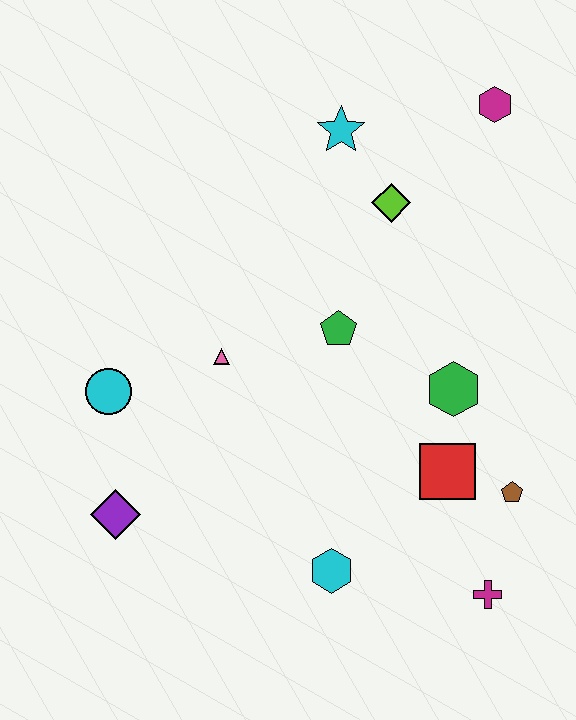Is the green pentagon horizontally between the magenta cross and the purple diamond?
Yes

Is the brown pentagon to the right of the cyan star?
Yes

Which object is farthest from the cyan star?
The magenta cross is farthest from the cyan star.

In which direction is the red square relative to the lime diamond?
The red square is below the lime diamond.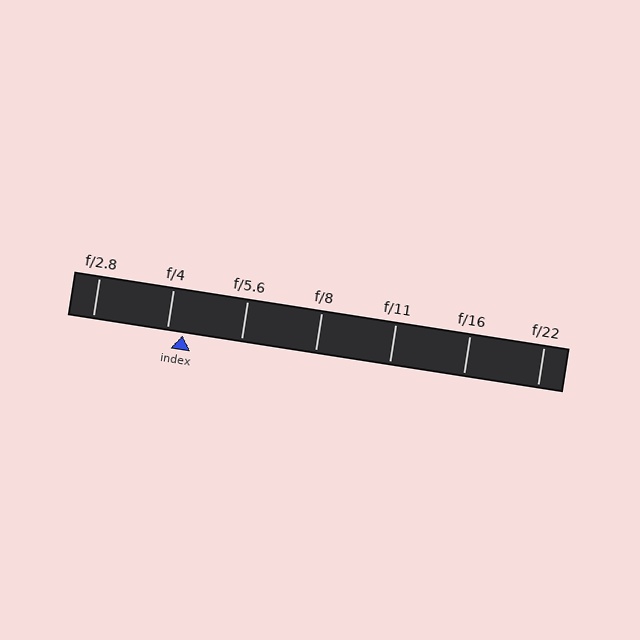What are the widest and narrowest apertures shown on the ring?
The widest aperture shown is f/2.8 and the narrowest is f/22.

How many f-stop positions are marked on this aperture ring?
There are 7 f-stop positions marked.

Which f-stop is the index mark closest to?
The index mark is closest to f/4.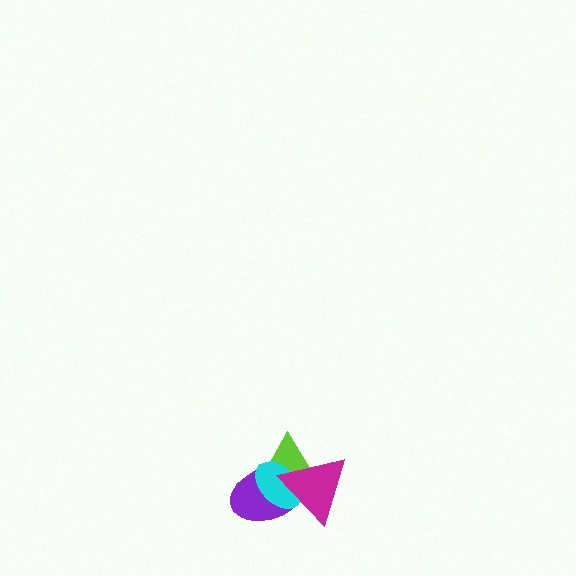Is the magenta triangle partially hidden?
No, no other shape covers it.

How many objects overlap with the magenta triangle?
3 objects overlap with the magenta triangle.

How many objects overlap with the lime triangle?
3 objects overlap with the lime triangle.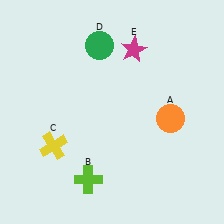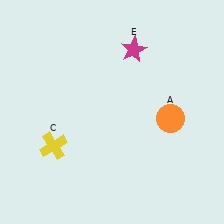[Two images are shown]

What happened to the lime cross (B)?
The lime cross (B) was removed in Image 2. It was in the bottom-left area of Image 1.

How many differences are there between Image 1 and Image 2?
There are 2 differences between the two images.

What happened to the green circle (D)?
The green circle (D) was removed in Image 2. It was in the top-left area of Image 1.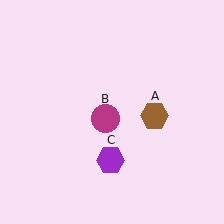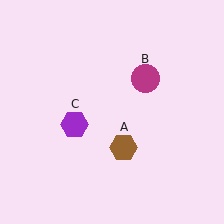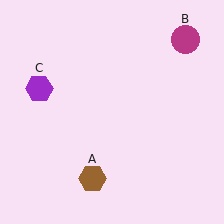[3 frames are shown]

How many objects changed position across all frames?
3 objects changed position: brown hexagon (object A), magenta circle (object B), purple hexagon (object C).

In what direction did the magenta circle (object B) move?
The magenta circle (object B) moved up and to the right.